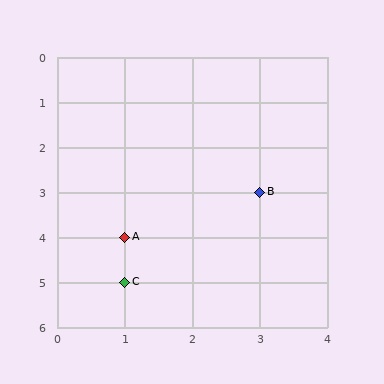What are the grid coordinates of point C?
Point C is at grid coordinates (1, 5).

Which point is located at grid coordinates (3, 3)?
Point B is at (3, 3).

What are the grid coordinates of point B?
Point B is at grid coordinates (3, 3).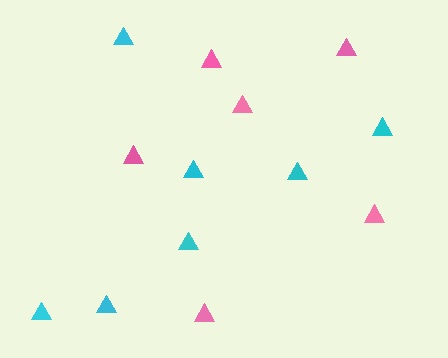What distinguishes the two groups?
There are 2 groups: one group of pink triangles (6) and one group of cyan triangles (7).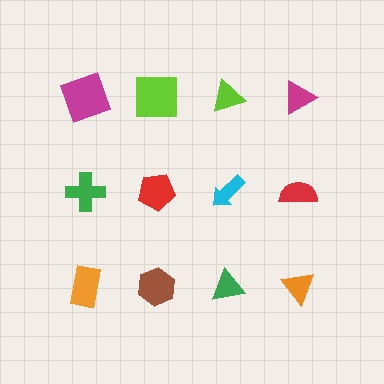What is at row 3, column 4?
An orange triangle.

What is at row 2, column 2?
A red pentagon.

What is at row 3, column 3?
A green triangle.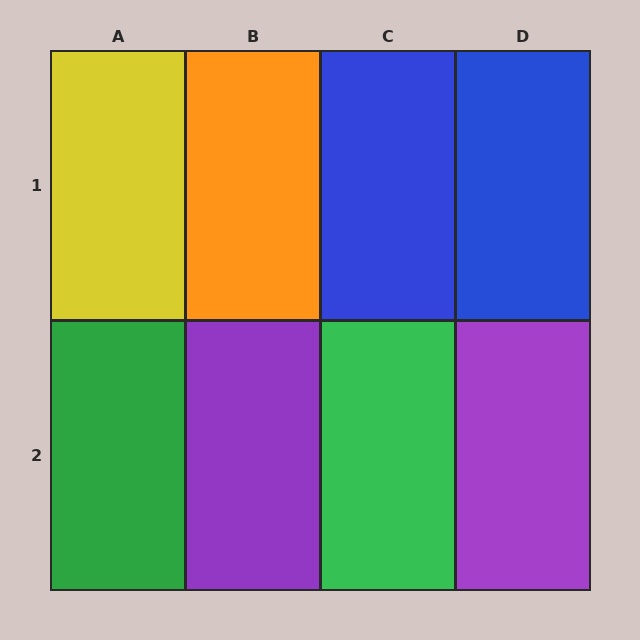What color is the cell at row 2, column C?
Green.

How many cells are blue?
2 cells are blue.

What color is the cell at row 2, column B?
Purple.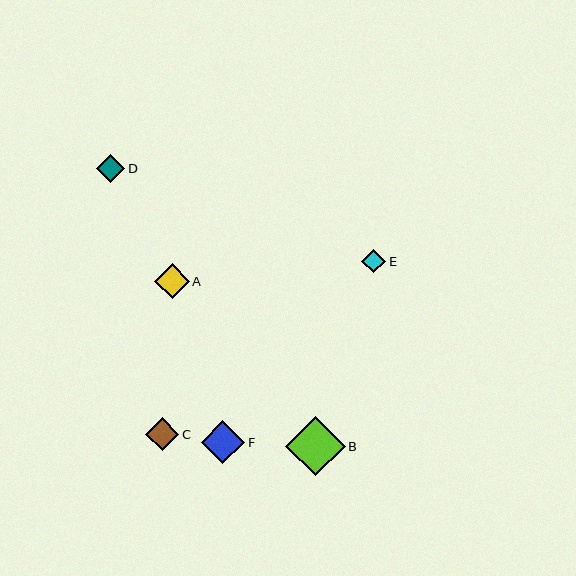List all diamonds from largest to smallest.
From largest to smallest: B, F, A, C, D, E.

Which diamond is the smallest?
Diamond E is the smallest with a size of approximately 24 pixels.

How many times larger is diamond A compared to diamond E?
Diamond A is approximately 1.4 times the size of diamond E.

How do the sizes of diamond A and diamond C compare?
Diamond A and diamond C are approximately the same size.